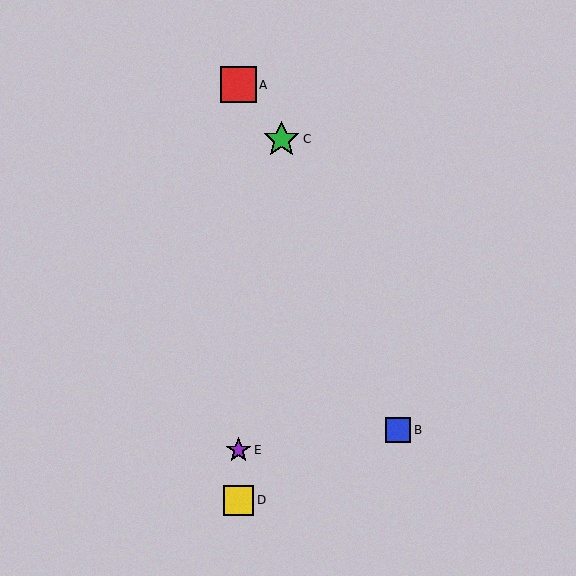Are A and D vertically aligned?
Yes, both are at x≈238.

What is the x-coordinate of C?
Object C is at x≈282.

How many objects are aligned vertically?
3 objects (A, D, E) are aligned vertically.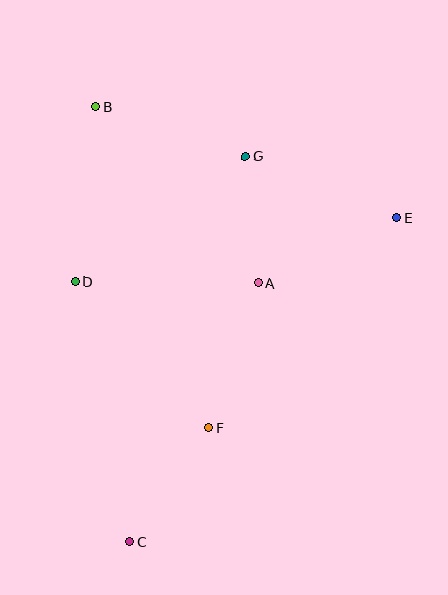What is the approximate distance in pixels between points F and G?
The distance between F and G is approximately 274 pixels.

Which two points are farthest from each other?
Points B and C are farthest from each other.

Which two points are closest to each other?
Points A and G are closest to each other.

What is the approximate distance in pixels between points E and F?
The distance between E and F is approximately 282 pixels.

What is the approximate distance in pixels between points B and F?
The distance between B and F is approximately 341 pixels.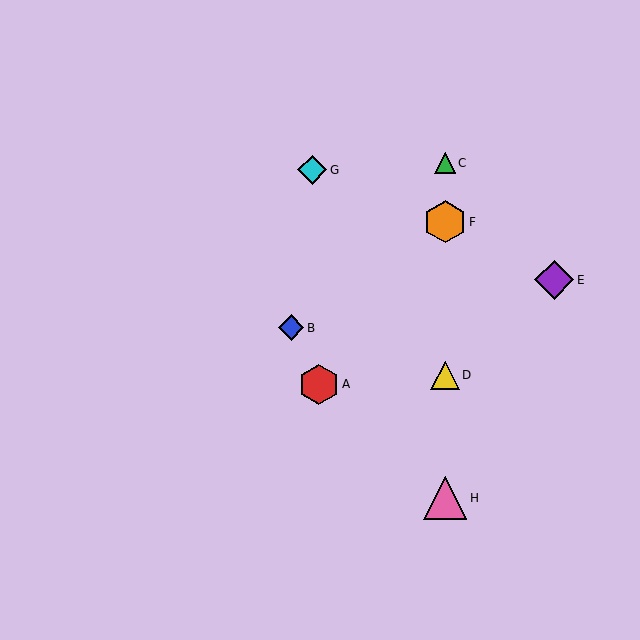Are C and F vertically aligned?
Yes, both are at x≈445.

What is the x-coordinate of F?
Object F is at x≈445.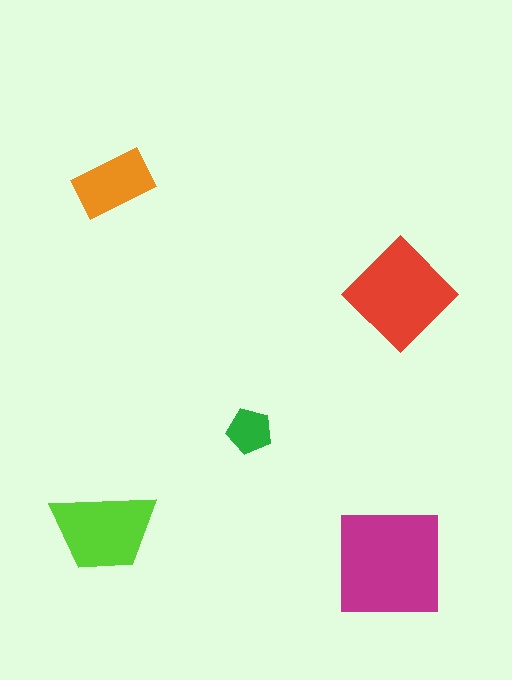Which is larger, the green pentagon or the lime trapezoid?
The lime trapezoid.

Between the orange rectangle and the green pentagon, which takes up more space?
The orange rectangle.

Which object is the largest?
The magenta square.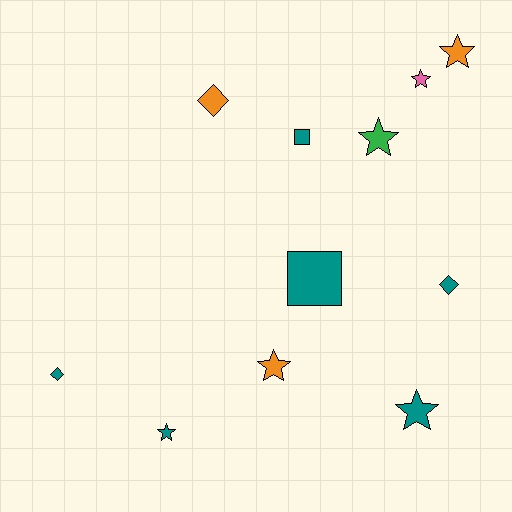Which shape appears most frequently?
Star, with 6 objects.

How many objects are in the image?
There are 11 objects.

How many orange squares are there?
There are no orange squares.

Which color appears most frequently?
Teal, with 6 objects.